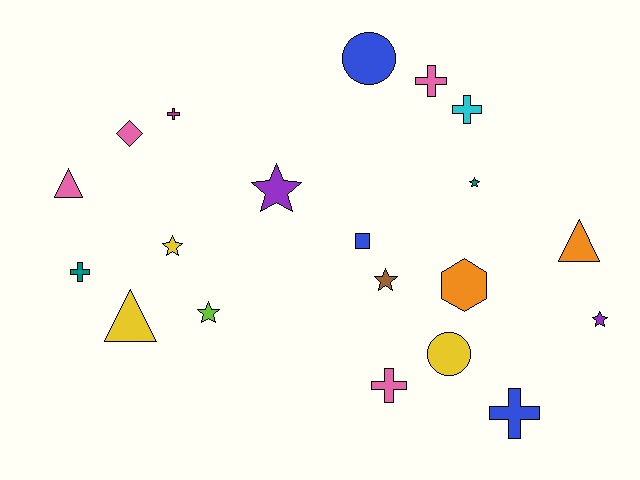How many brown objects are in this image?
There is 1 brown object.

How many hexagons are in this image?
There is 1 hexagon.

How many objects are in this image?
There are 20 objects.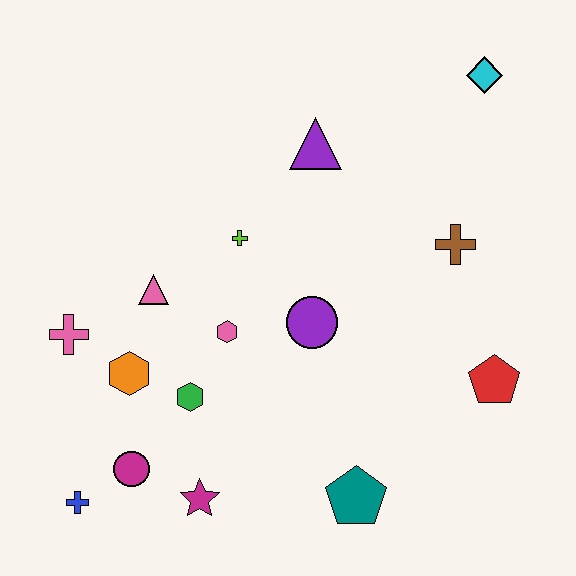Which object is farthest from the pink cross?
The cyan diamond is farthest from the pink cross.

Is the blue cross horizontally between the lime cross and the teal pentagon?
No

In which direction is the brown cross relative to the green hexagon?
The brown cross is to the right of the green hexagon.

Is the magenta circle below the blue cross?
No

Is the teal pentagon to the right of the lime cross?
Yes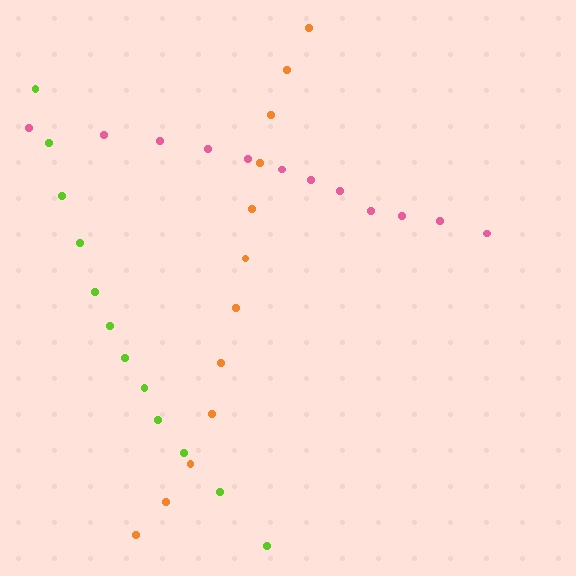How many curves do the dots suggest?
There are 3 distinct paths.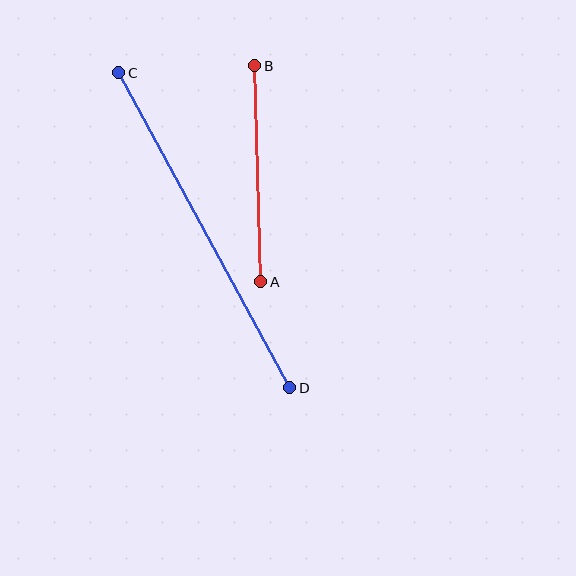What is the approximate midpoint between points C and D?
The midpoint is at approximately (204, 230) pixels.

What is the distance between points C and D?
The distance is approximately 359 pixels.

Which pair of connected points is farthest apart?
Points C and D are farthest apart.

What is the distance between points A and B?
The distance is approximately 216 pixels.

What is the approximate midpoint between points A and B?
The midpoint is at approximately (258, 174) pixels.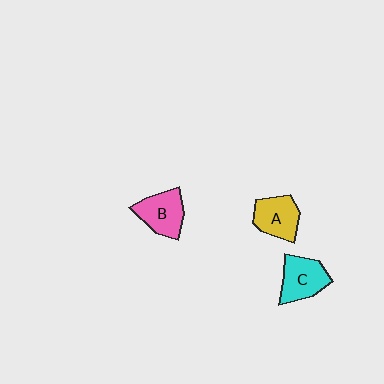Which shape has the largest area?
Shape C (cyan).